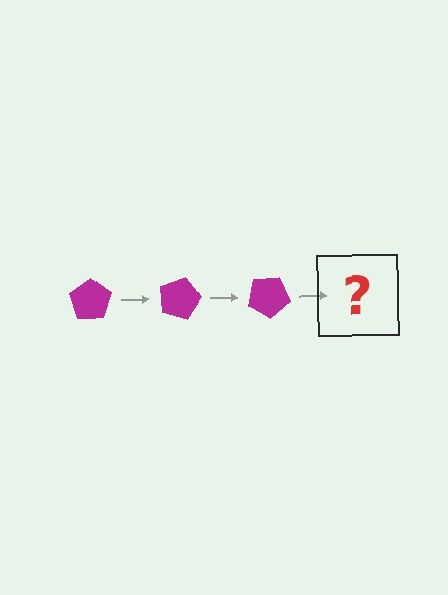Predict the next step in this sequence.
The next step is a magenta pentagon rotated 45 degrees.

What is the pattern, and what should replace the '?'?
The pattern is that the pentagon rotates 15 degrees each step. The '?' should be a magenta pentagon rotated 45 degrees.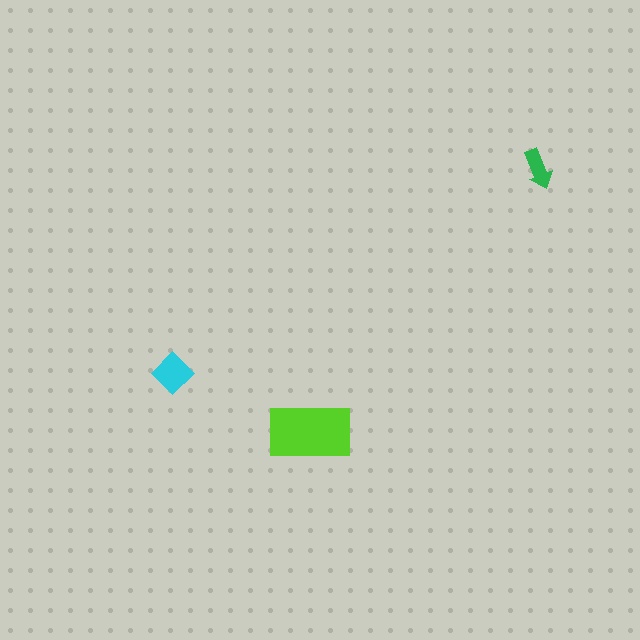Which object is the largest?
The lime rectangle.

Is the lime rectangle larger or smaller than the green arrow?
Larger.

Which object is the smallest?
The green arrow.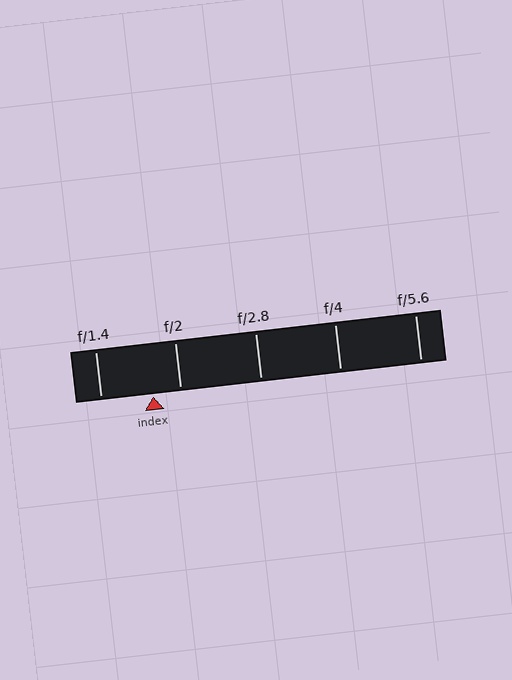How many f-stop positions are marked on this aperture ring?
There are 5 f-stop positions marked.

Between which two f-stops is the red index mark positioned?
The index mark is between f/1.4 and f/2.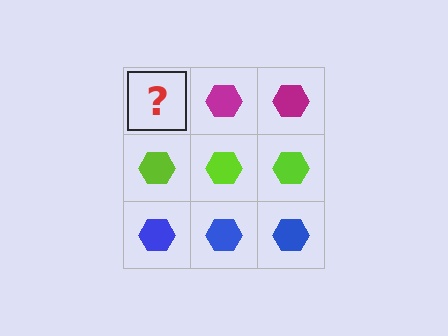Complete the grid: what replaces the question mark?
The question mark should be replaced with a magenta hexagon.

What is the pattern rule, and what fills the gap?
The rule is that each row has a consistent color. The gap should be filled with a magenta hexagon.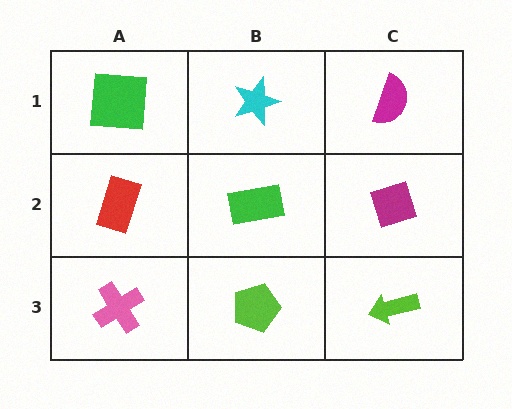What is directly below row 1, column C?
A magenta diamond.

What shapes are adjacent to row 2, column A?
A green square (row 1, column A), a pink cross (row 3, column A), a green rectangle (row 2, column B).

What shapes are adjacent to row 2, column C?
A magenta semicircle (row 1, column C), a lime arrow (row 3, column C), a green rectangle (row 2, column B).